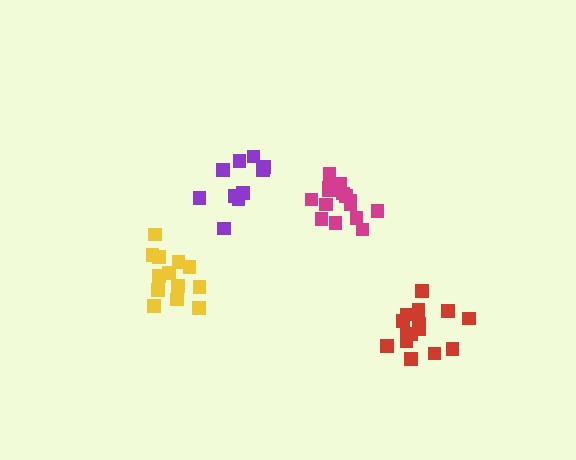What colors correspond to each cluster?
The clusters are colored: magenta, red, purple, yellow.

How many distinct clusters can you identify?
There are 4 distinct clusters.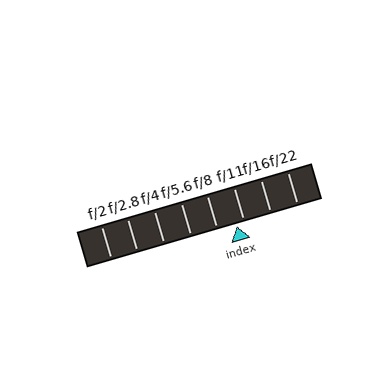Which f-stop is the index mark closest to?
The index mark is closest to f/11.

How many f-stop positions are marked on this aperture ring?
There are 8 f-stop positions marked.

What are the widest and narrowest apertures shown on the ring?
The widest aperture shown is f/2 and the narrowest is f/22.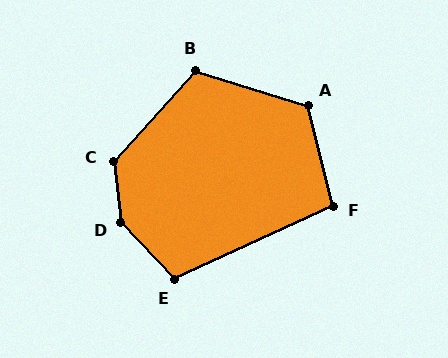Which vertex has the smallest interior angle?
F, at approximately 101 degrees.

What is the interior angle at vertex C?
Approximately 131 degrees (obtuse).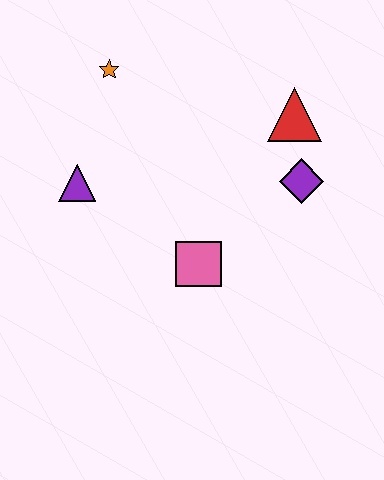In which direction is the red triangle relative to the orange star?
The red triangle is to the right of the orange star.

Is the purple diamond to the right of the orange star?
Yes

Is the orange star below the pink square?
No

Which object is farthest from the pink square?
The orange star is farthest from the pink square.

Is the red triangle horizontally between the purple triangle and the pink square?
No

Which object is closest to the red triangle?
The purple diamond is closest to the red triangle.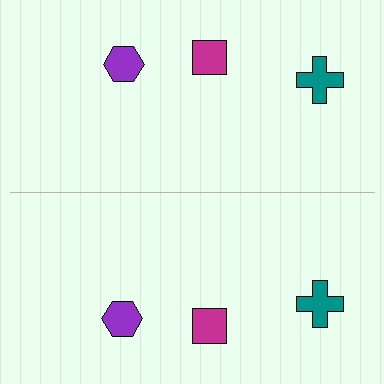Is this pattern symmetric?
Yes, this pattern has bilateral (reflection) symmetry.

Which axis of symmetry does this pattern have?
The pattern has a horizontal axis of symmetry running through the center of the image.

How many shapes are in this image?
There are 6 shapes in this image.